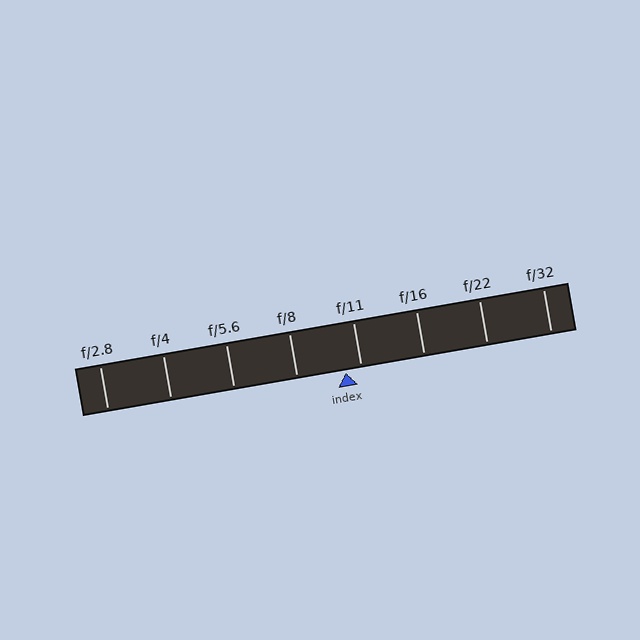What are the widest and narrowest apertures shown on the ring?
The widest aperture shown is f/2.8 and the narrowest is f/32.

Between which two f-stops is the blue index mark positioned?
The index mark is between f/8 and f/11.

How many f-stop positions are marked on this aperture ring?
There are 8 f-stop positions marked.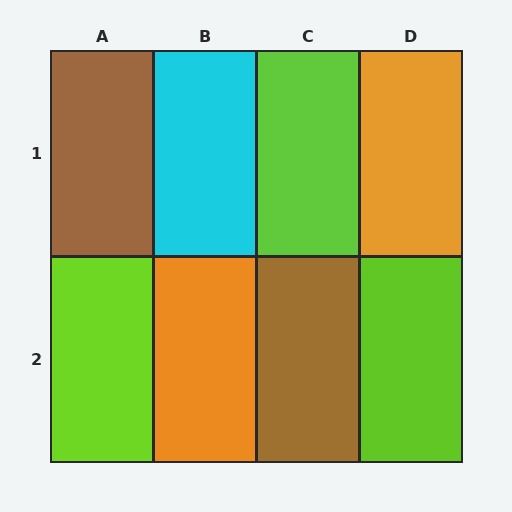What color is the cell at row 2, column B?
Orange.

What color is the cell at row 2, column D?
Lime.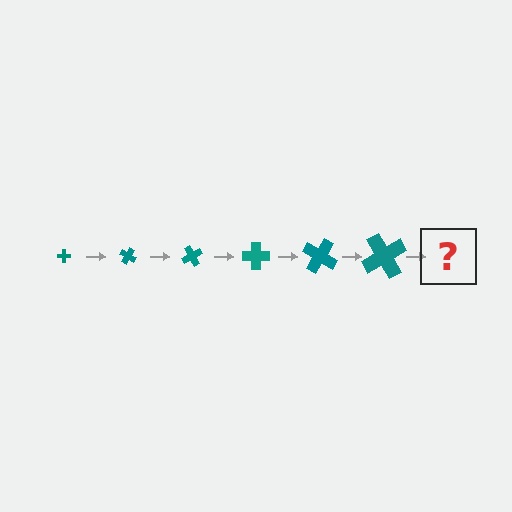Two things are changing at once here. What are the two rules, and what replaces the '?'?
The two rules are that the cross grows larger each step and it rotates 30 degrees each step. The '?' should be a cross, larger than the previous one and rotated 180 degrees from the start.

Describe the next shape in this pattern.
It should be a cross, larger than the previous one and rotated 180 degrees from the start.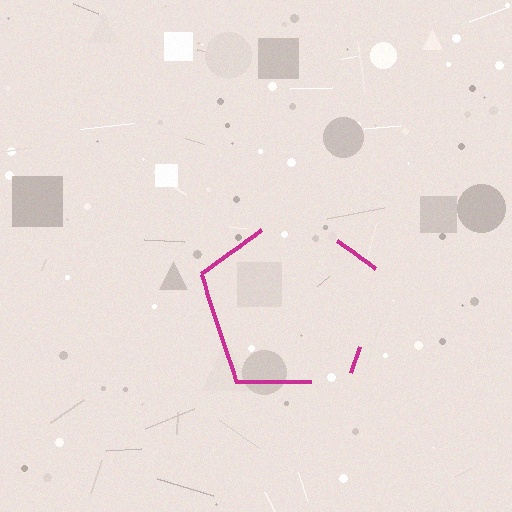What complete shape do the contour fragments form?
The contour fragments form a pentagon.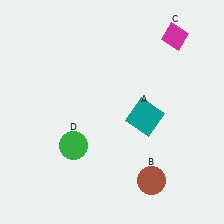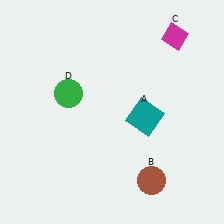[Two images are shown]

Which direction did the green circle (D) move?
The green circle (D) moved up.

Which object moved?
The green circle (D) moved up.